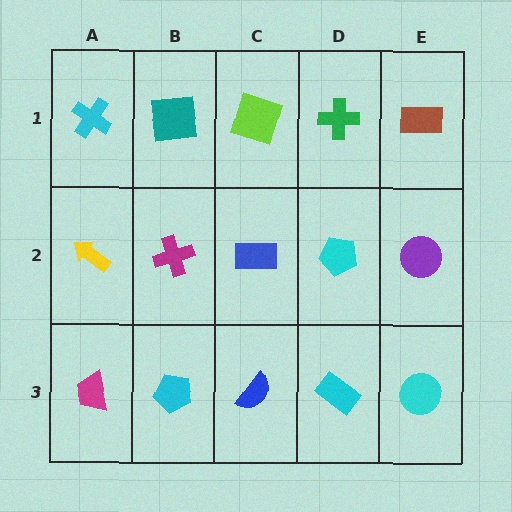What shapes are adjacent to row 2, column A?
A cyan cross (row 1, column A), a magenta trapezoid (row 3, column A), a magenta cross (row 2, column B).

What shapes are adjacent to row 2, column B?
A teal square (row 1, column B), a cyan pentagon (row 3, column B), a yellow arrow (row 2, column A), a blue rectangle (row 2, column C).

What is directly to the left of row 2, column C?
A magenta cross.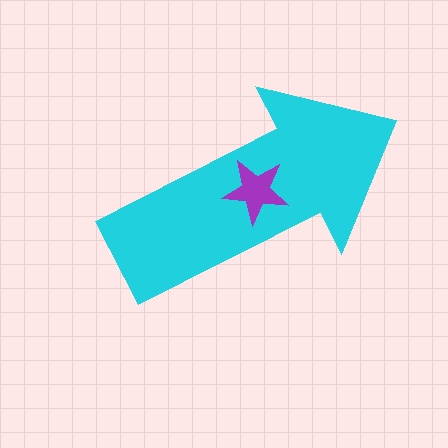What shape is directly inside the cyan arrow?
The purple star.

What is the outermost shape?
The cyan arrow.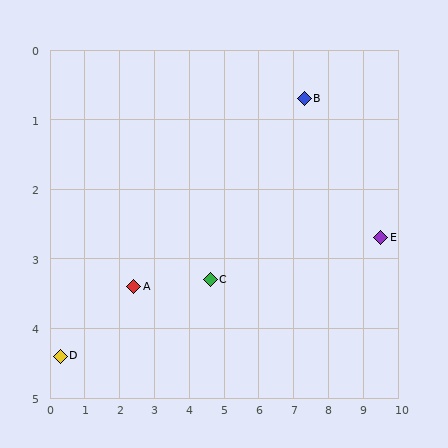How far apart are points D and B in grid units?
Points D and B are about 7.9 grid units apart.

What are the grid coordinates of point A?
Point A is at approximately (2.4, 3.4).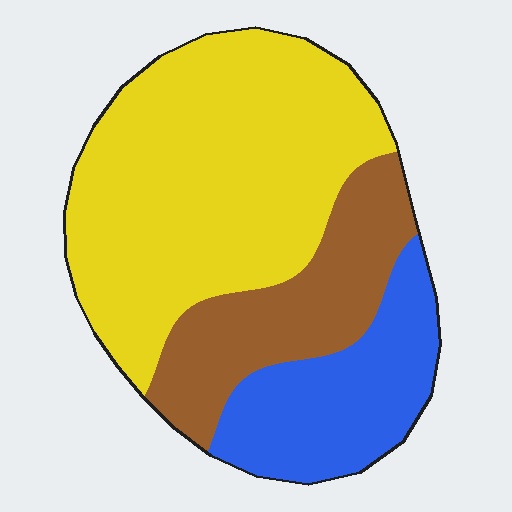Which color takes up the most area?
Yellow, at roughly 55%.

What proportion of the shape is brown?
Brown takes up about one quarter (1/4) of the shape.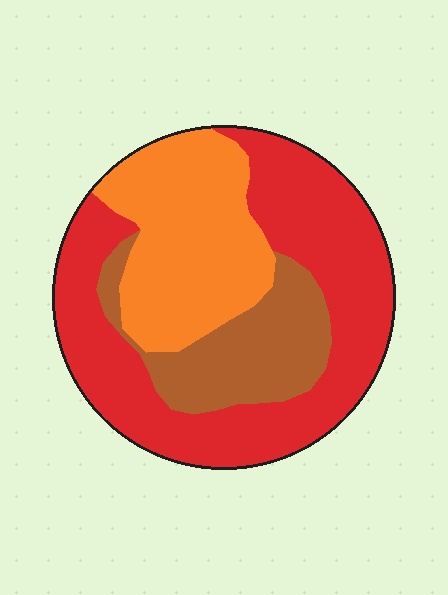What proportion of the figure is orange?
Orange covers 30% of the figure.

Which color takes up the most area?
Red, at roughly 50%.